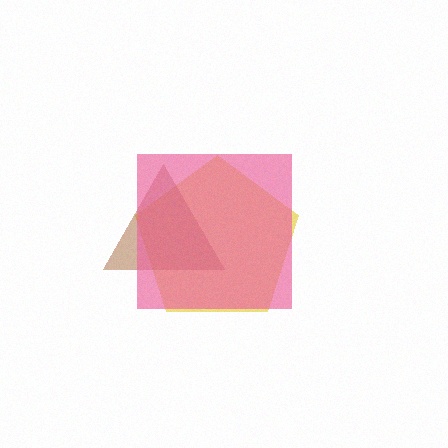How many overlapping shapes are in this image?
There are 3 overlapping shapes in the image.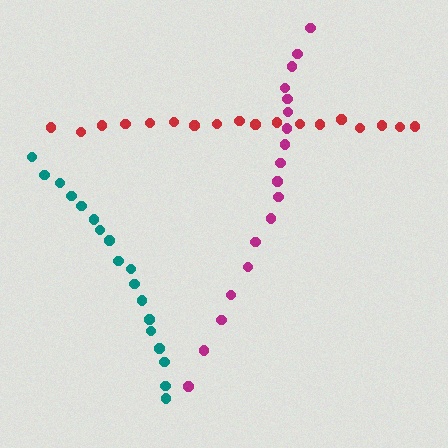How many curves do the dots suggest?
There are 3 distinct paths.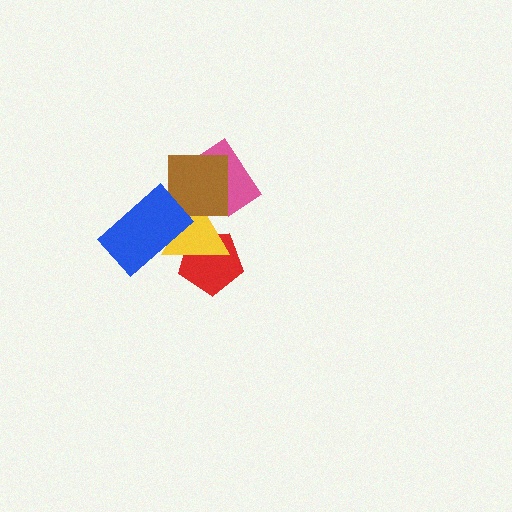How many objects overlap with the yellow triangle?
3 objects overlap with the yellow triangle.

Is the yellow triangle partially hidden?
Yes, it is partially covered by another shape.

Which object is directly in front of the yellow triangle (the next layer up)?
The brown square is directly in front of the yellow triangle.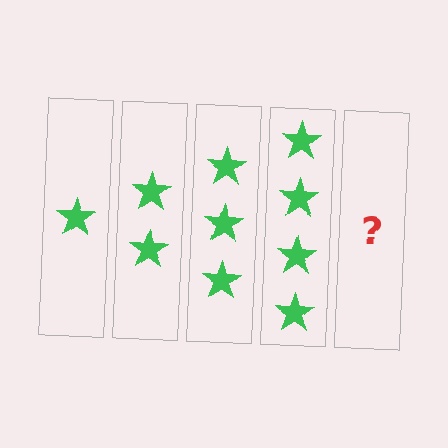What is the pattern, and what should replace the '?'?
The pattern is that each step adds one more star. The '?' should be 5 stars.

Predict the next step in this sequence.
The next step is 5 stars.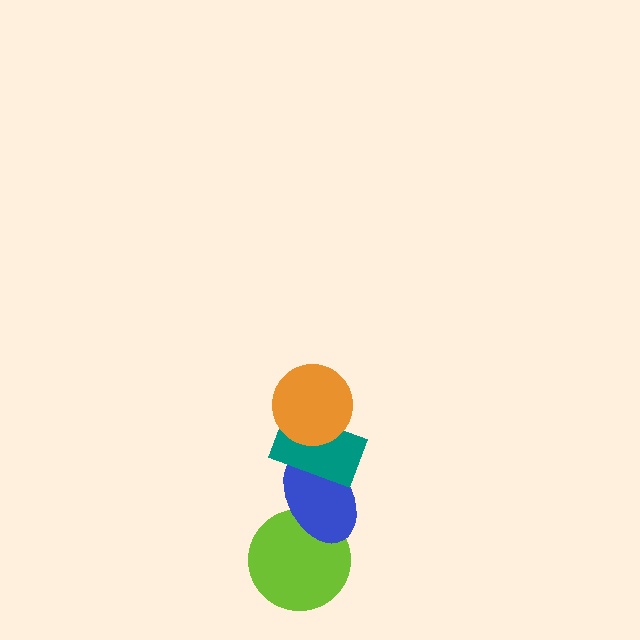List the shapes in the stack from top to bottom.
From top to bottom: the orange circle, the teal rectangle, the blue ellipse, the lime circle.